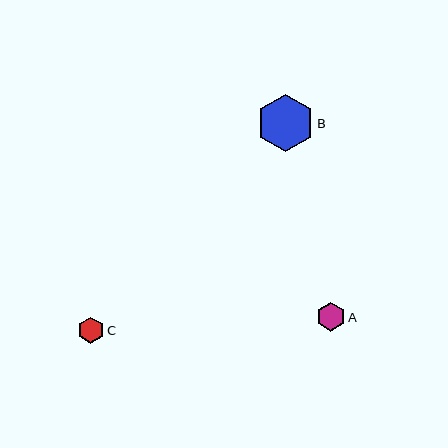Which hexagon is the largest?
Hexagon B is the largest with a size of approximately 57 pixels.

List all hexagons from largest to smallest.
From largest to smallest: B, A, C.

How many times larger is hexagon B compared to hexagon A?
Hexagon B is approximately 2.0 times the size of hexagon A.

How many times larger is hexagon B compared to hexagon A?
Hexagon B is approximately 2.0 times the size of hexagon A.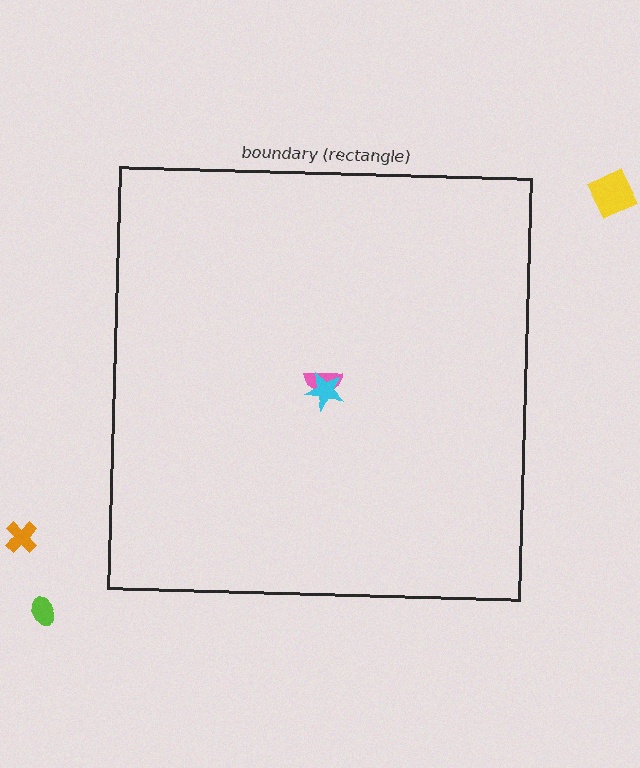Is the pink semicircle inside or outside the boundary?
Inside.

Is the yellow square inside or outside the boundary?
Outside.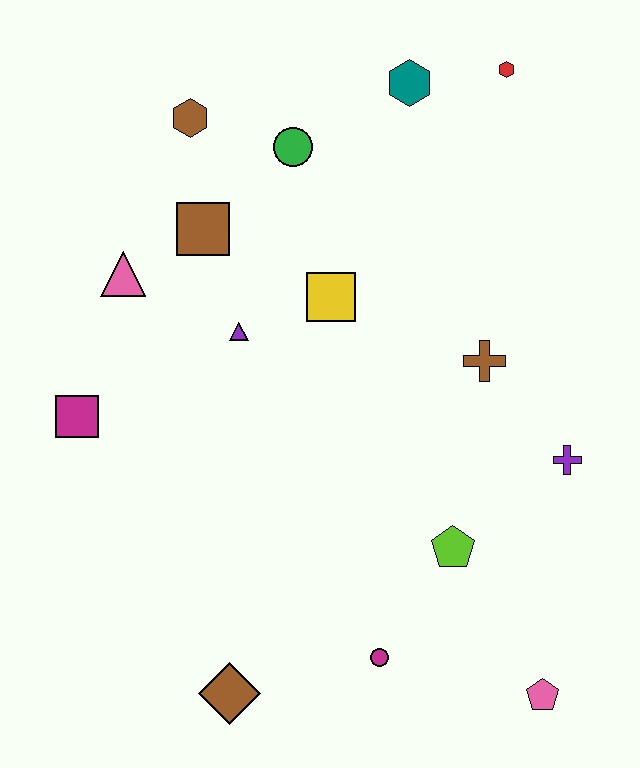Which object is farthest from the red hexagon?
The brown diamond is farthest from the red hexagon.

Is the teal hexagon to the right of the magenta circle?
Yes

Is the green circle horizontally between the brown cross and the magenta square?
Yes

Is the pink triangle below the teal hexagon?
Yes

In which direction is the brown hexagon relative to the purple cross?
The brown hexagon is to the left of the purple cross.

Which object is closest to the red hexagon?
The teal hexagon is closest to the red hexagon.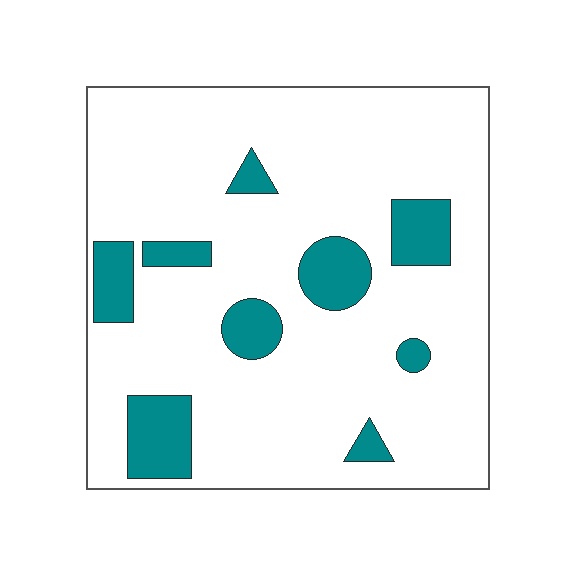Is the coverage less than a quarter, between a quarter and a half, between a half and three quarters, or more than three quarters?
Less than a quarter.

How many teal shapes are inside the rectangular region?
9.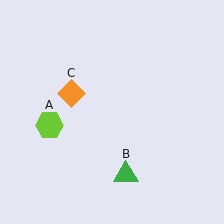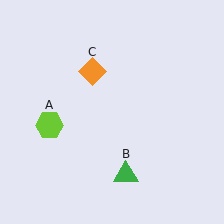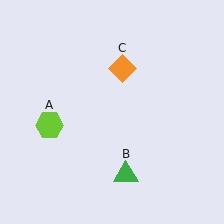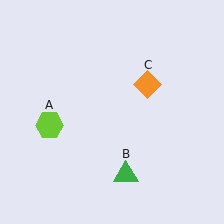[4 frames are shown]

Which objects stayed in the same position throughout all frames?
Lime hexagon (object A) and green triangle (object B) remained stationary.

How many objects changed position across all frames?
1 object changed position: orange diamond (object C).